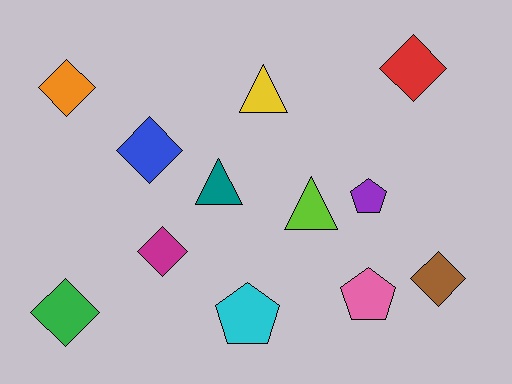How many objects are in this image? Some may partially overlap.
There are 12 objects.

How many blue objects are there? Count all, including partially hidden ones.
There is 1 blue object.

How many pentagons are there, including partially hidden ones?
There are 3 pentagons.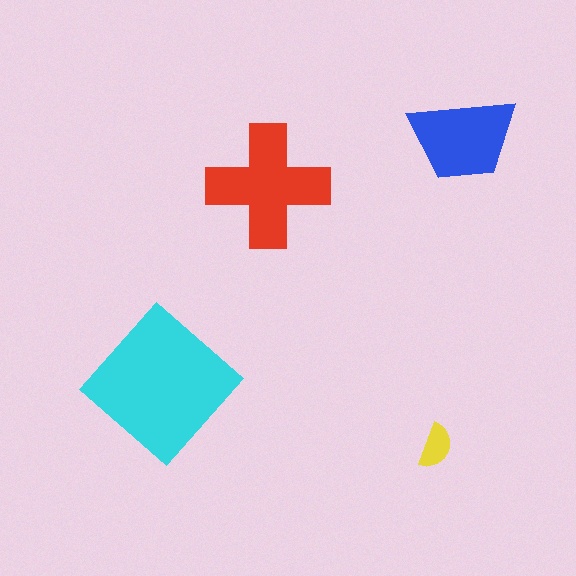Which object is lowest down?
The yellow semicircle is bottommost.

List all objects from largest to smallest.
The cyan diamond, the red cross, the blue trapezoid, the yellow semicircle.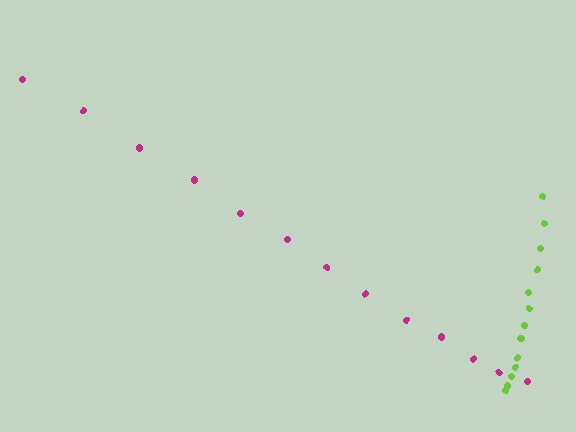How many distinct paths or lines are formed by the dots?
There are 2 distinct paths.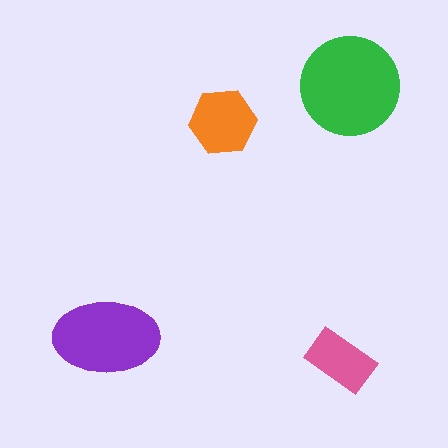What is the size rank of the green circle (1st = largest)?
1st.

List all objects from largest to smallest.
The green circle, the purple ellipse, the orange hexagon, the pink rectangle.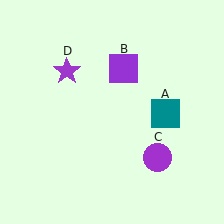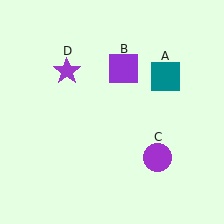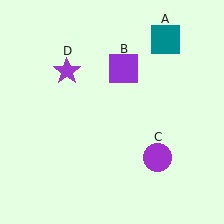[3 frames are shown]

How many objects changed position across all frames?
1 object changed position: teal square (object A).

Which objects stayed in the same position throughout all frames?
Purple square (object B) and purple circle (object C) and purple star (object D) remained stationary.